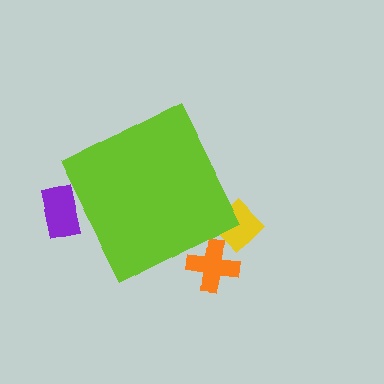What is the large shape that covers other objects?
A lime diamond.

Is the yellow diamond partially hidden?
Yes, the yellow diamond is partially hidden behind the lime diamond.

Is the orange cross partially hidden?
Yes, the orange cross is partially hidden behind the lime diamond.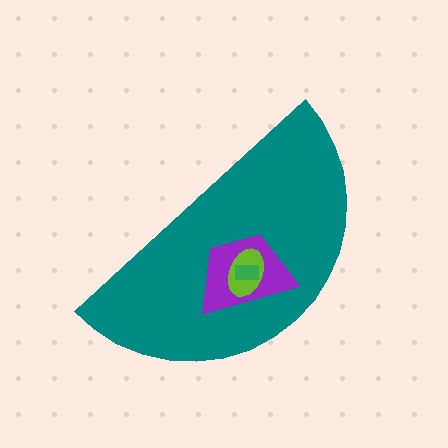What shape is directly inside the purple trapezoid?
The lime ellipse.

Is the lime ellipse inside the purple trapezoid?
Yes.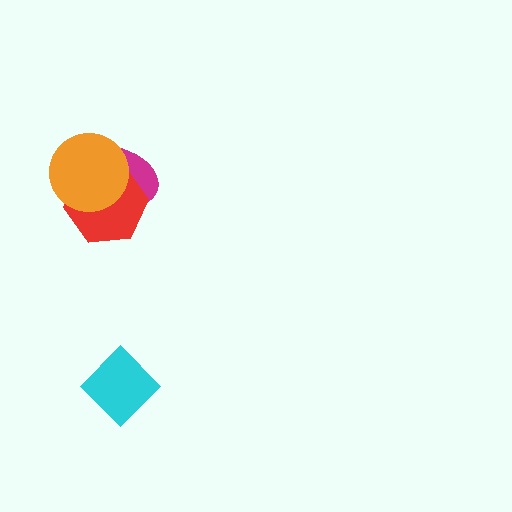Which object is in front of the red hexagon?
The orange circle is in front of the red hexagon.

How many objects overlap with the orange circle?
2 objects overlap with the orange circle.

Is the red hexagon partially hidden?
Yes, it is partially covered by another shape.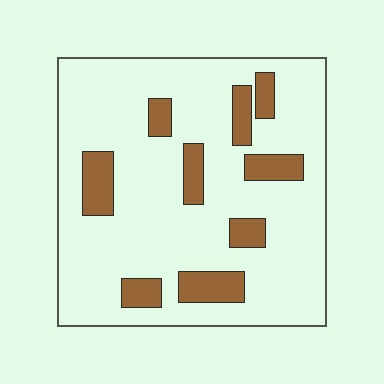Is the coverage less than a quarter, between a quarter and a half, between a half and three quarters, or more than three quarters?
Less than a quarter.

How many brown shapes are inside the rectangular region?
9.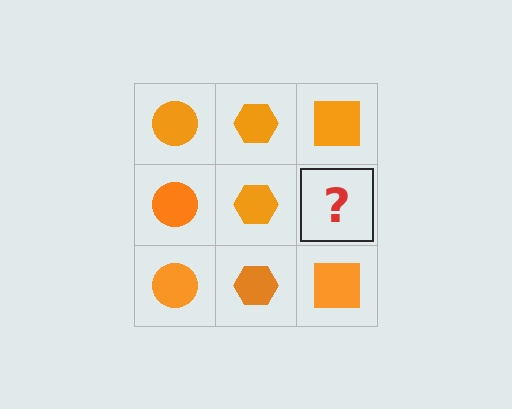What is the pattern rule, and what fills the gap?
The rule is that each column has a consistent shape. The gap should be filled with an orange square.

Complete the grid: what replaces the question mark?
The question mark should be replaced with an orange square.